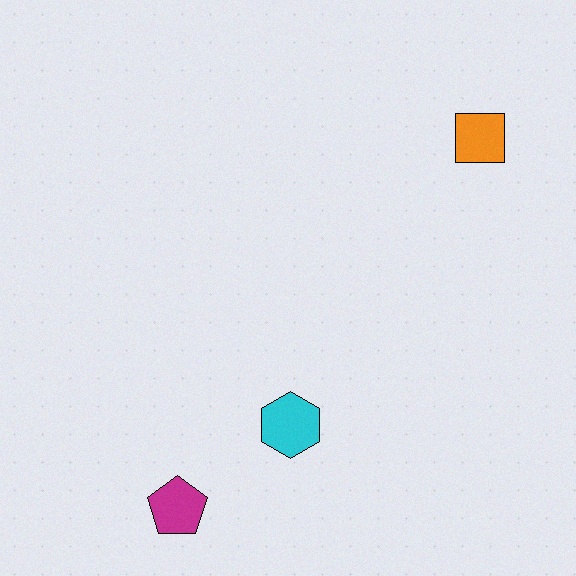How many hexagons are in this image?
There is 1 hexagon.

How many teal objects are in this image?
There are no teal objects.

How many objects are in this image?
There are 3 objects.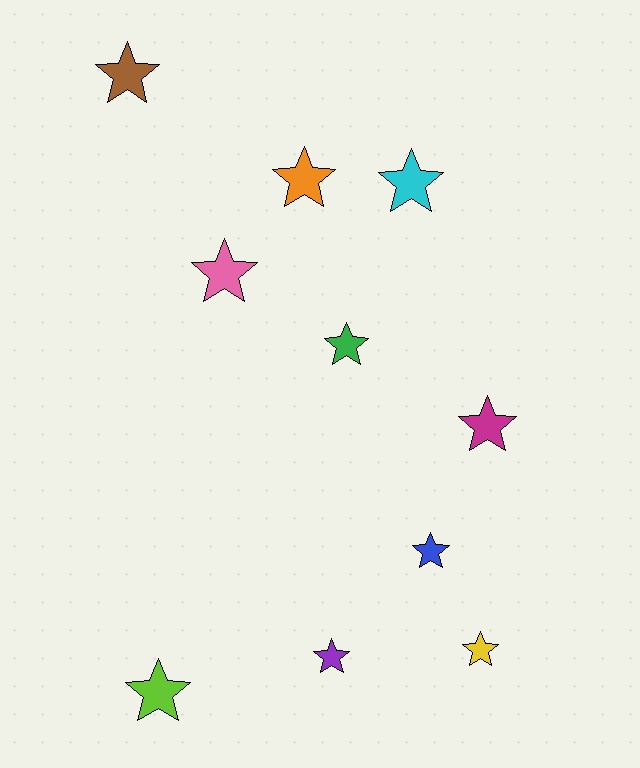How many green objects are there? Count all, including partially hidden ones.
There is 1 green object.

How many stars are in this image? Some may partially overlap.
There are 10 stars.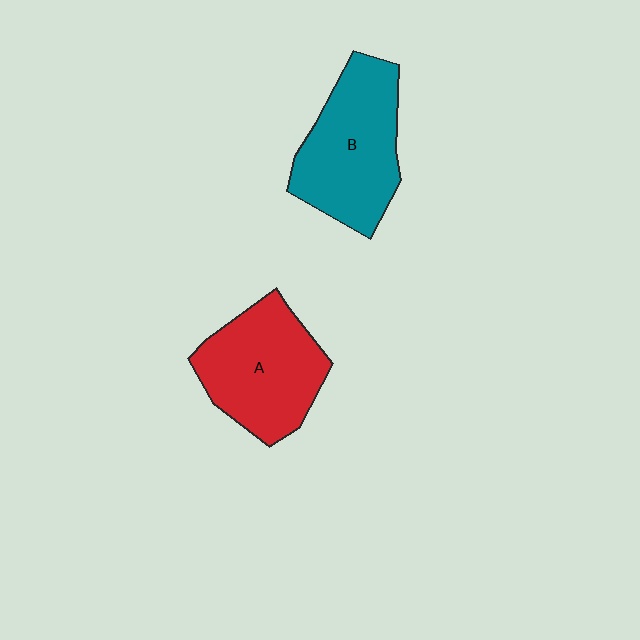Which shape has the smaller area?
Shape A (red).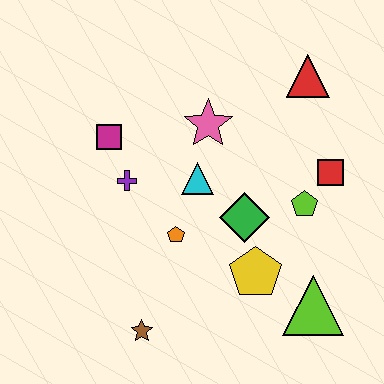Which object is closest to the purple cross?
The magenta square is closest to the purple cross.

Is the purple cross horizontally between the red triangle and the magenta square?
Yes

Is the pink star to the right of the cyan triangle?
Yes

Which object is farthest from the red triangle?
The brown star is farthest from the red triangle.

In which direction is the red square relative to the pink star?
The red square is to the right of the pink star.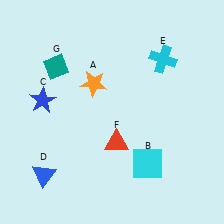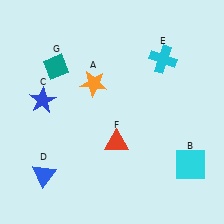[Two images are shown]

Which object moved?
The cyan square (B) moved right.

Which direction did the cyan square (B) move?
The cyan square (B) moved right.